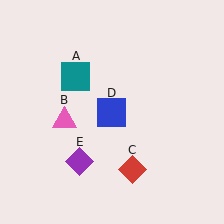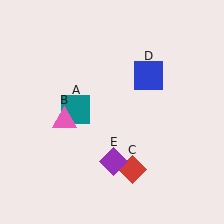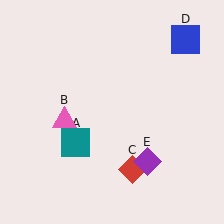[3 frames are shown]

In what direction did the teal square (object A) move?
The teal square (object A) moved down.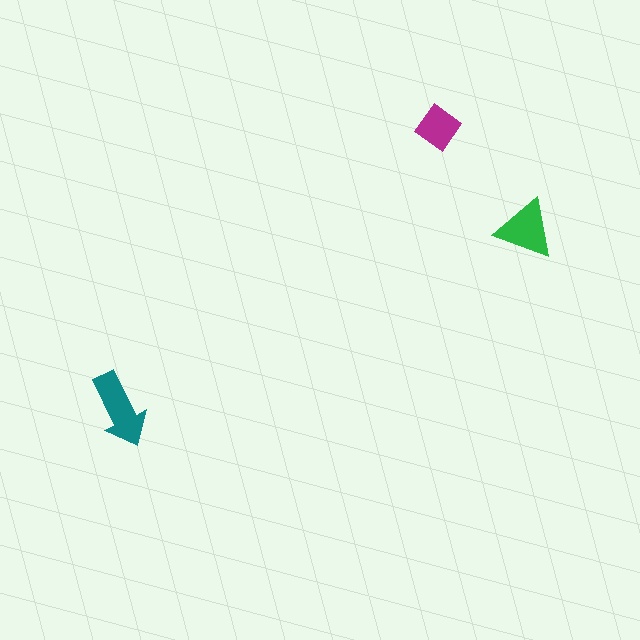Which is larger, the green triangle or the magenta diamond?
The green triangle.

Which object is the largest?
The teal arrow.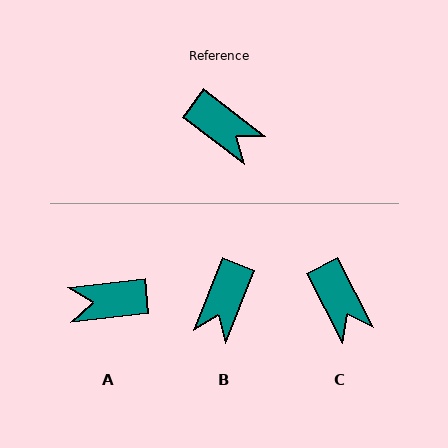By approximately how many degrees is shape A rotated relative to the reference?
Approximately 137 degrees clockwise.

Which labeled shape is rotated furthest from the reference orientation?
A, about 137 degrees away.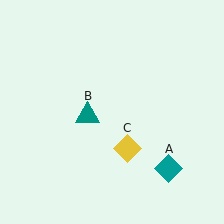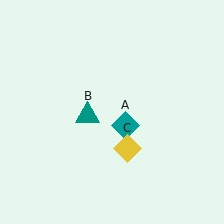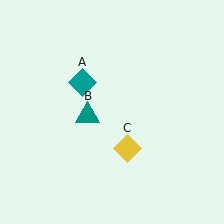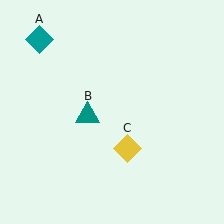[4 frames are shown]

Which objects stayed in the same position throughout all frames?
Teal triangle (object B) and yellow diamond (object C) remained stationary.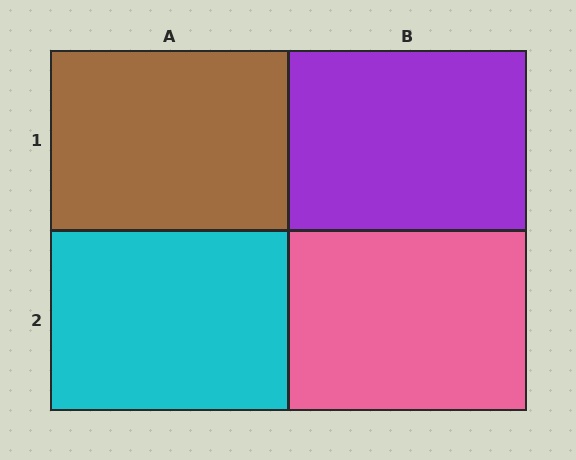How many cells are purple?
1 cell is purple.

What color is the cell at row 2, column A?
Cyan.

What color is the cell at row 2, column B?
Pink.